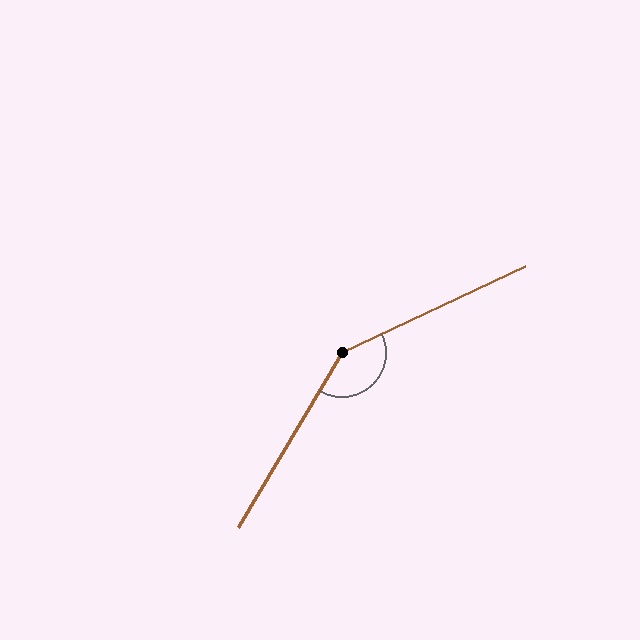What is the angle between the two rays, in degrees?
Approximately 146 degrees.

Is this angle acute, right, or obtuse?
It is obtuse.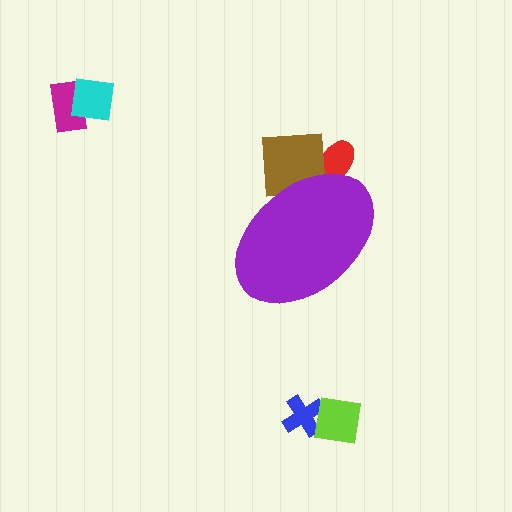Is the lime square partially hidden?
No, the lime square is fully visible.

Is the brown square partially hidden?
Yes, the brown square is partially hidden behind the purple ellipse.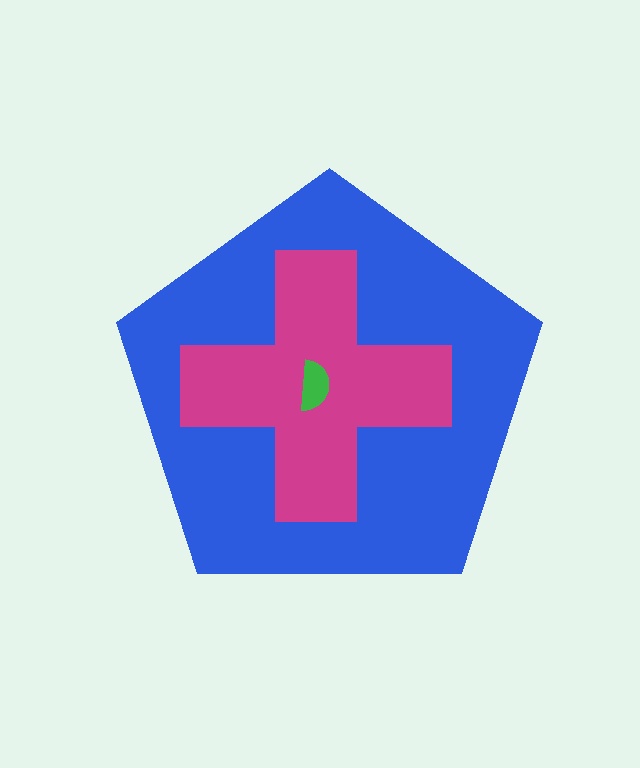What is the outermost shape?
The blue pentagon.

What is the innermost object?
The green semicircle.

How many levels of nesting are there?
3.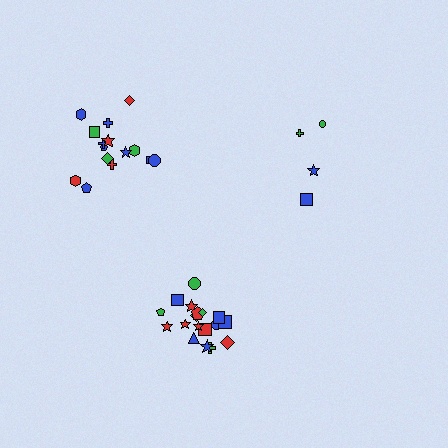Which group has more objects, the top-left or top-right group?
The top-left group.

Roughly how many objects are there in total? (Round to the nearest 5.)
Roughly 35 objects in total.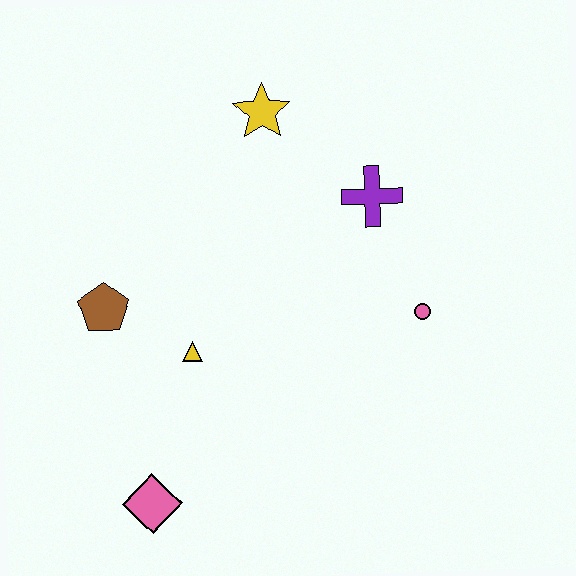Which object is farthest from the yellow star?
The pink diamond is farthest from the yellow star.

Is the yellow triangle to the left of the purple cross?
Yes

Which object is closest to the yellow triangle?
The brown pentagon is closest to the yellow triangle.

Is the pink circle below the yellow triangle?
No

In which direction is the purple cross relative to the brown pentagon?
The purple cross is to the right of the brown pentagon.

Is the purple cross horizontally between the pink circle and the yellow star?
Yes